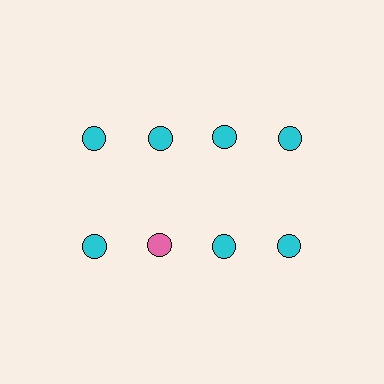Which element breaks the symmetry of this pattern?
The pink circle in the second row, second from left column breaks the symmetry. All other shapes are cyan circles.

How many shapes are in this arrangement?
There are 8 shapes arranged in a grid pattern.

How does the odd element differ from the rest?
It has a different color: pink instead of cyan.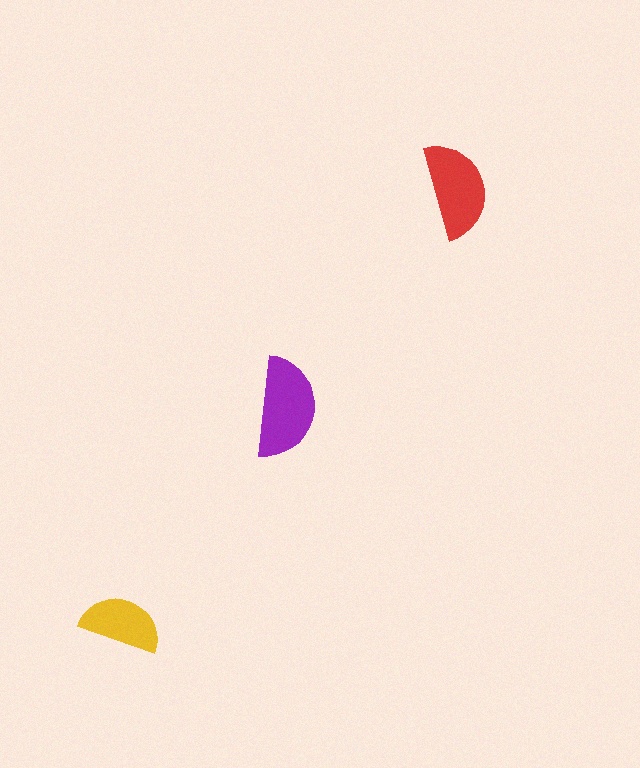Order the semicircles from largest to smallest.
the purple one, the red one, the yellow one.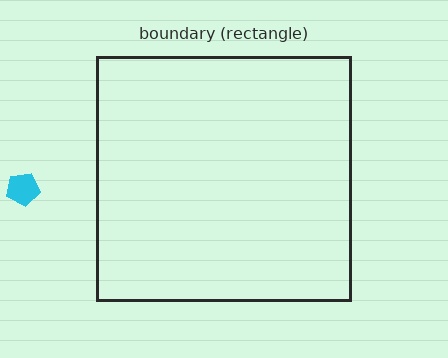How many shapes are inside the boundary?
0 inside, 1 outside.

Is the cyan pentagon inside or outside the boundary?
Outside.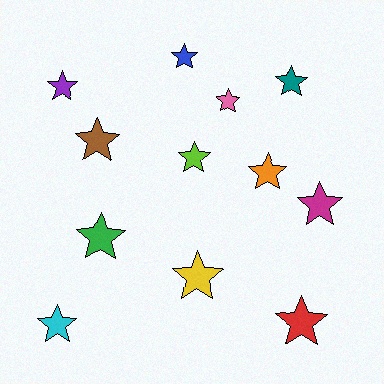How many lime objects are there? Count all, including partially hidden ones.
There is 1 lime object.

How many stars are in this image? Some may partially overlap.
There are 12 stars.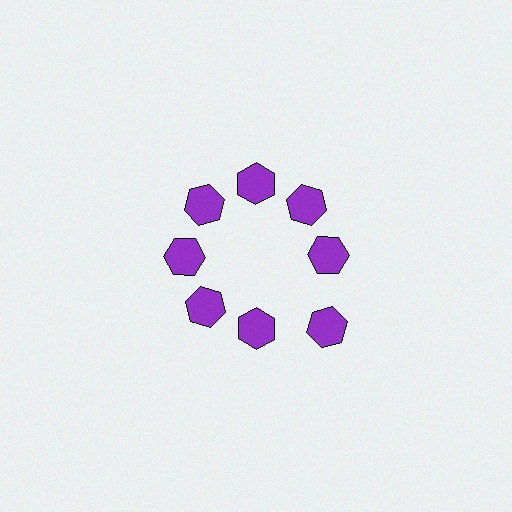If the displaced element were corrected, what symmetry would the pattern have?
It would have 8-fold rotational symmetry — the pattern would map onto itself every 45 degrees.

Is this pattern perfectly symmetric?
No. The 8 purple hexagons are arranged in a ring, but one element near the 4 o'clock position is pushed outward from the center, breaking the 8-fold rotational symmetry.